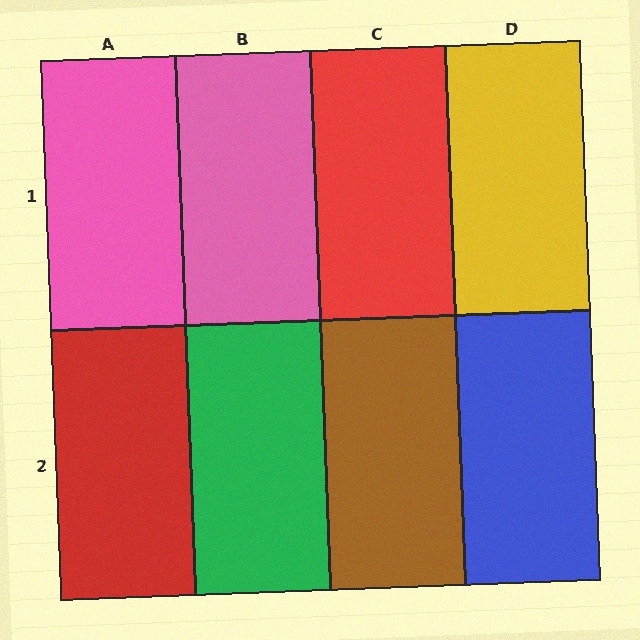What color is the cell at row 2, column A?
Red.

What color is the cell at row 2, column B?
Green.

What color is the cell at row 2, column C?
Brown.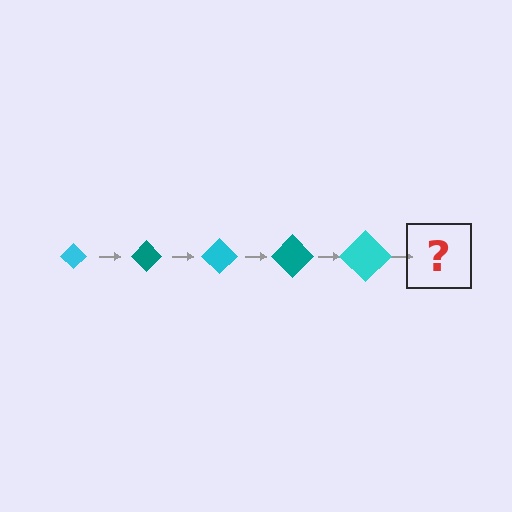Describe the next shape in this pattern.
It should be a teal diamond, larger than the previous one.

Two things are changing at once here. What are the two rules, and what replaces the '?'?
The two rules are that the diamond grows larger each step and the color cycles through cyan and teal. The '?' should be a teal diamond, larger than the previous one.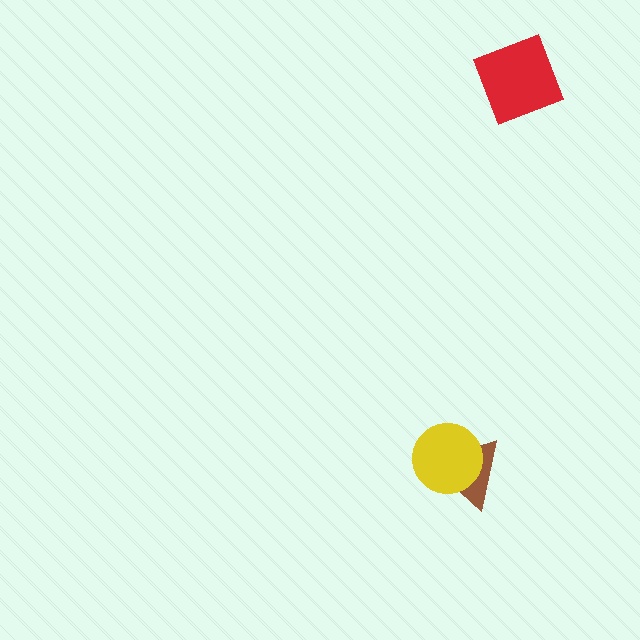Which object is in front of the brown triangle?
The yellow circle is in front of the brown triangle.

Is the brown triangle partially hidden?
Yes, it is partially covered by another shape.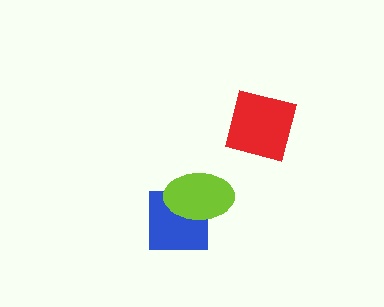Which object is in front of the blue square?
The lime ellipse is in front of the blue square.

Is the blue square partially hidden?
Yes, it is partially covered by another shape.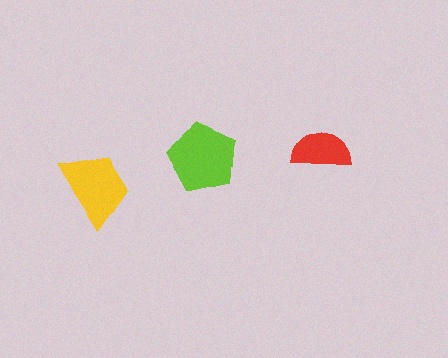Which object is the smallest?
The red semicircle.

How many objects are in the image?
There are 3 objects in the image.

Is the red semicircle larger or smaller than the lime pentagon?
Smaller.